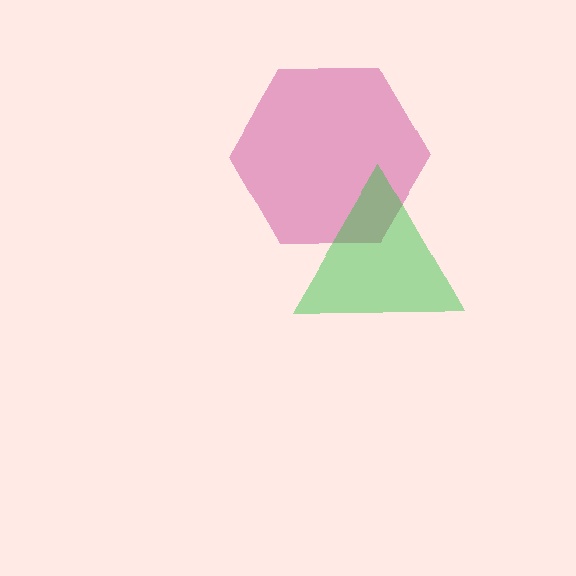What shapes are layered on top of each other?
The layered shapes are: a magenta hexagon, a green triangle.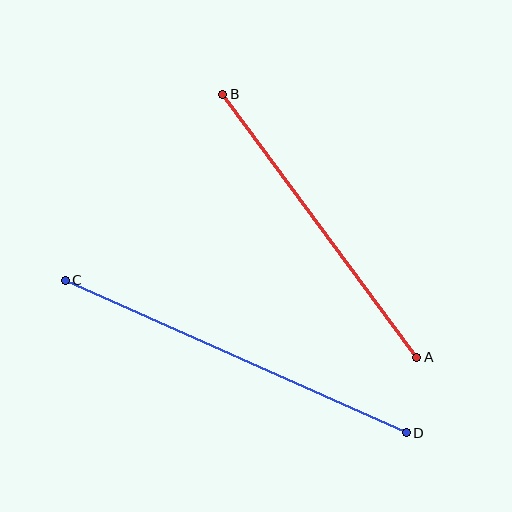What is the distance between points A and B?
The distance is approximately 327 pixels.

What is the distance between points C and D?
The distance is approximately 374 pixels.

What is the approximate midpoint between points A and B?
The midpoint is at approximately (320, 226) pixels.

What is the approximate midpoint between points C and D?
The midpoint is at approximately (236, 356) pixels.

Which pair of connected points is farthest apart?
Points C and D are farthest apart.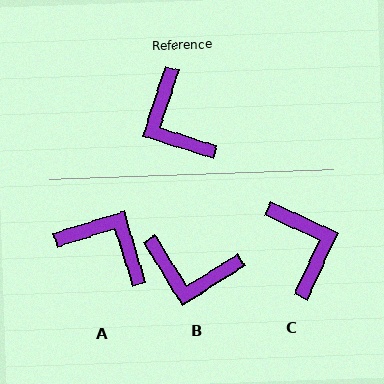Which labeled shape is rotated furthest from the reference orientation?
C, about 174 degrees away.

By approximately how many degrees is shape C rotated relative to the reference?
Approximately 174 degrees counter-clockwise.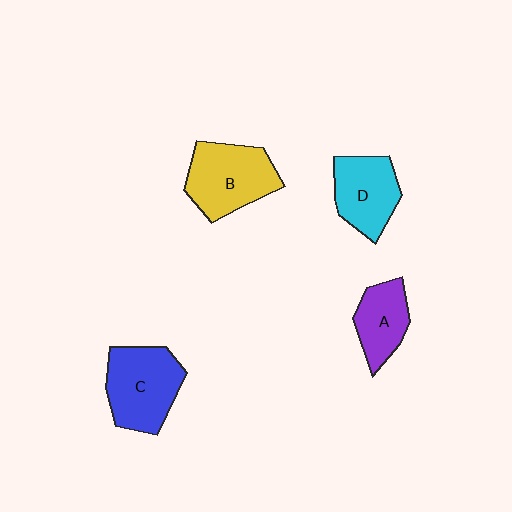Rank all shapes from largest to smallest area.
From largest to smallest: C (blue), B (yellow), D (cyan), A (purple).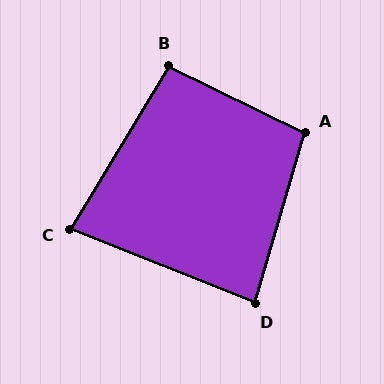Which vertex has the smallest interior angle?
C, at approximately 81 degrees.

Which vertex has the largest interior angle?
A, at approximately 99 degrees.